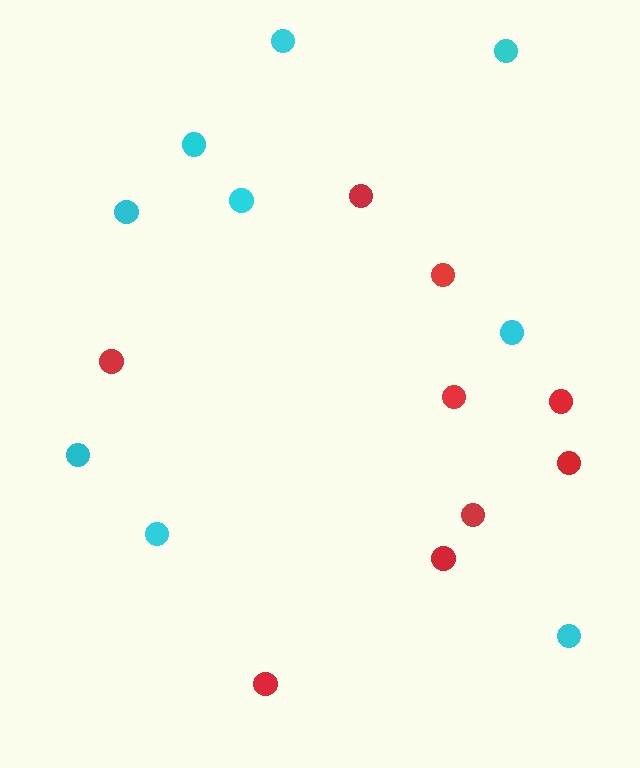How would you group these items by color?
There are 2 groups: one group of cyan circles (9) and one group of red circles (9).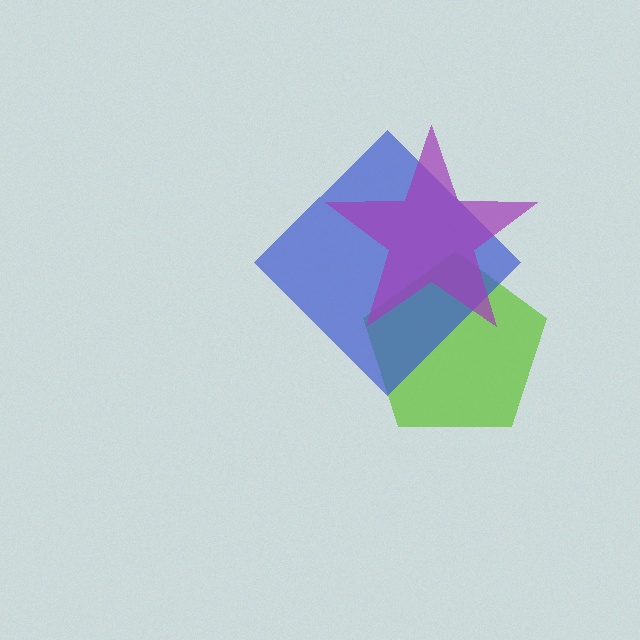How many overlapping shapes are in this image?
There are 3 overlapping shapes in the image.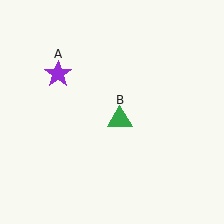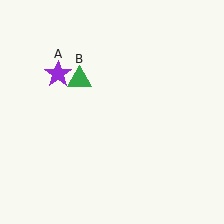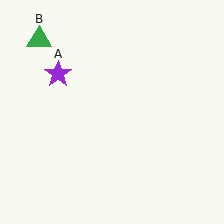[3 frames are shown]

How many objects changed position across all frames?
1 object changed position: green triangle (object B).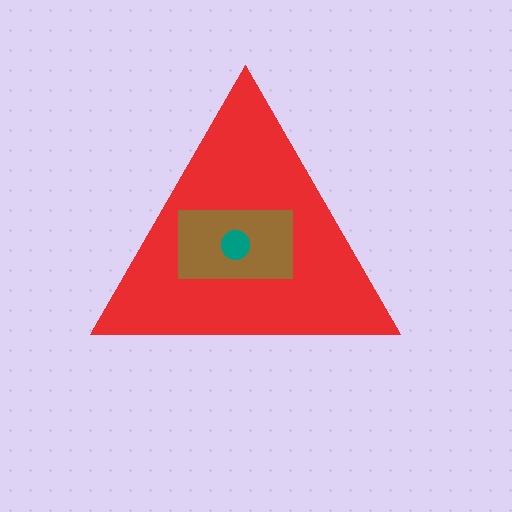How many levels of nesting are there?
3.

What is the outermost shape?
The red triangle.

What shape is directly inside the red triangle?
The brown rectangle.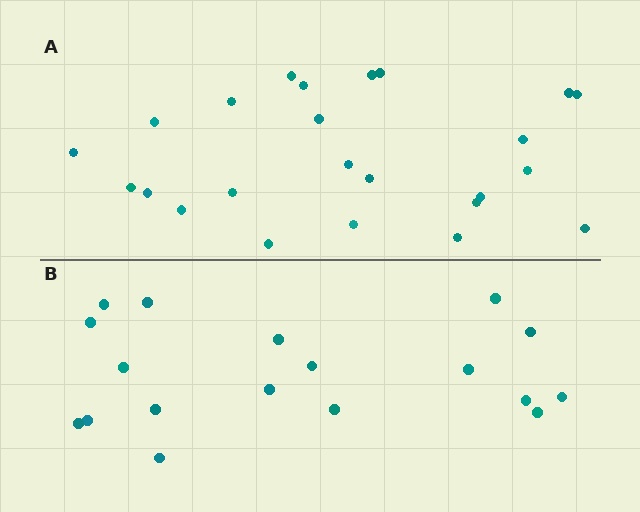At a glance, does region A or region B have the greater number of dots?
Region A (the top region) has more dots.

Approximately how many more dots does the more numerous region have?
Region A has about 6 more dots than region B.